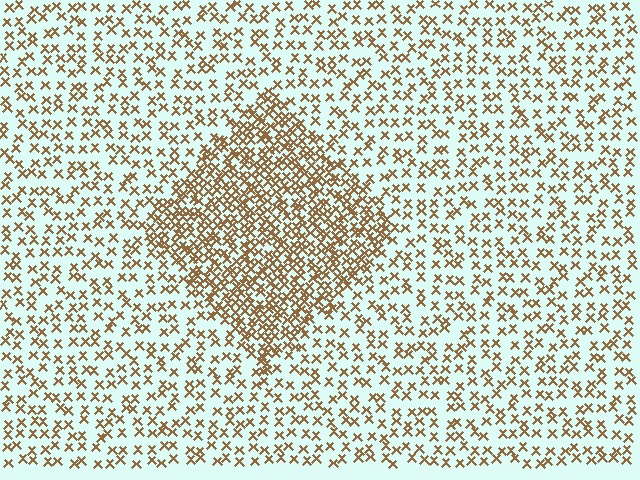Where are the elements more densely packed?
The elements are more densely packed inside the diamond boundary.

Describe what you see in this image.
The image contains small brown elements arranged at two different densities. A diamond-shaped region is visible where the elements are more densely packed than the surrounding area.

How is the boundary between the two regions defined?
The boundary is defined by a change in element density (approximately 2.3x ratio). All elements are the same color, size, and shape.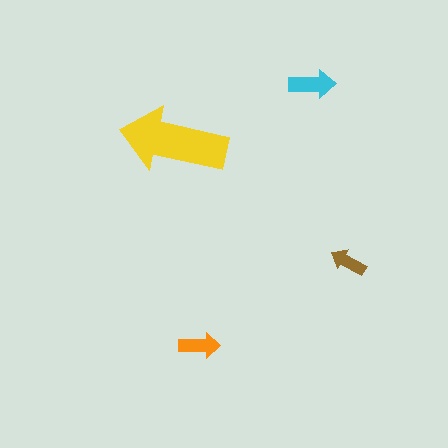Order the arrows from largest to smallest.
the yellow one, the cyan one, the orange one, the brown one.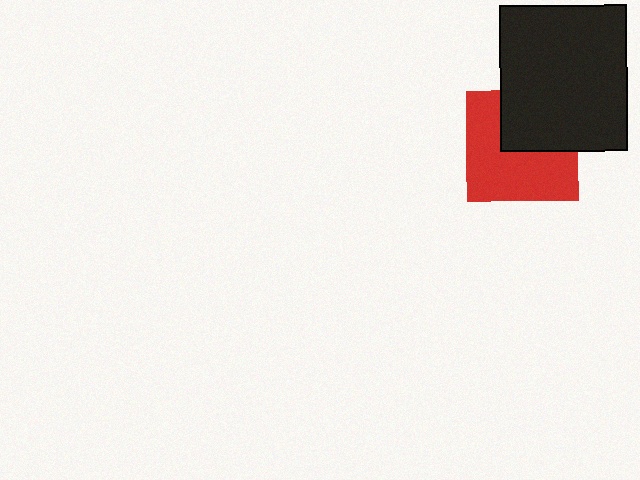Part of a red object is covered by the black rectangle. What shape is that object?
It is a square.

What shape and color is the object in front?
The object in front is a black rectangle.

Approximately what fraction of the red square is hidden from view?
Roughly 39% of the red square is hidden behind the black rectangle.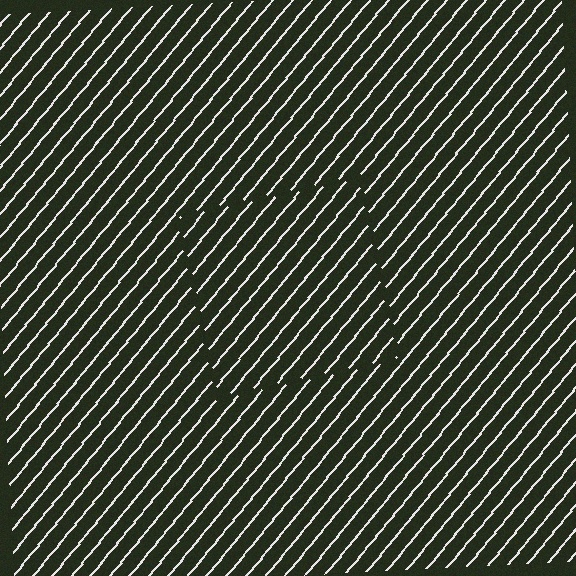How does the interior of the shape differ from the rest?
The interior of the shape contains the same grating, shifted by half a period — the contour is defined by the phase discontinuity where line-ends from the inner and outer gratings abut.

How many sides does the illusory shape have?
4 sides — the line-ends trace a square.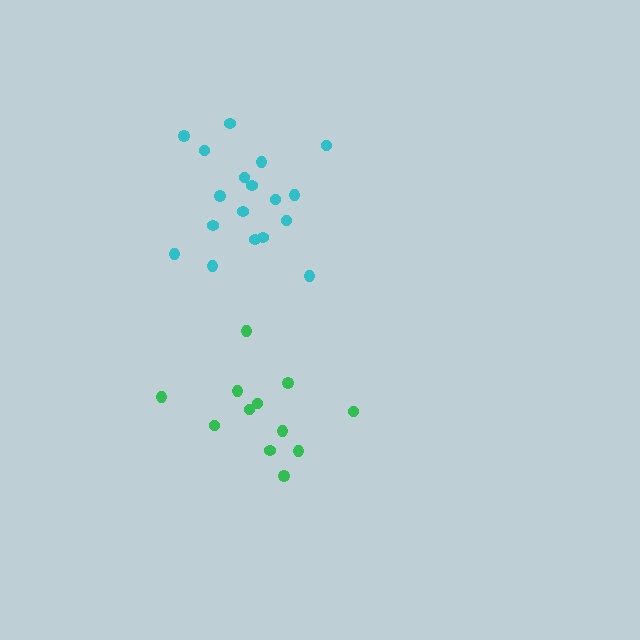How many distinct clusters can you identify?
There are 2 distinct clusters.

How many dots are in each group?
Group 1: 12 dots, Group 2: 18 dots (30 total).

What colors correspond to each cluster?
The clusters are colored: green, cyan.